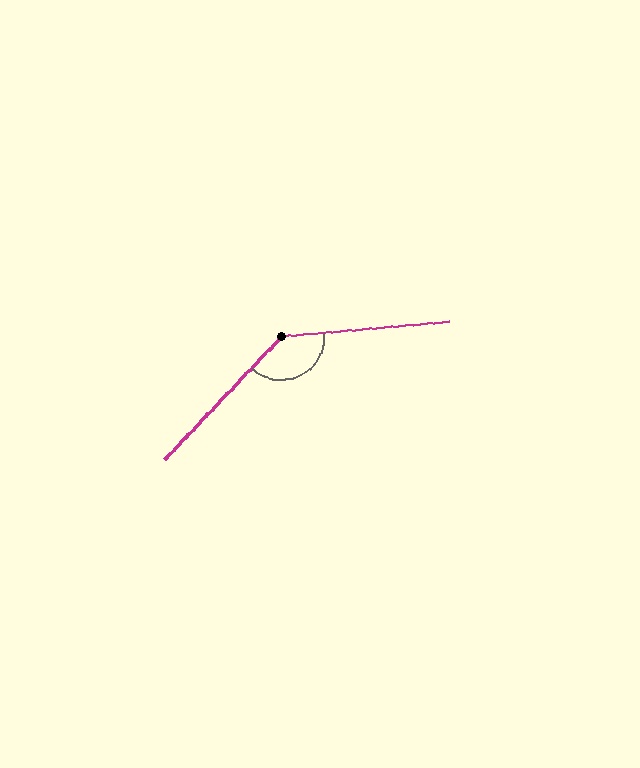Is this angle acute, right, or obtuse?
It is obtuse.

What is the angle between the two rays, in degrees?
Approximately 139 degrees.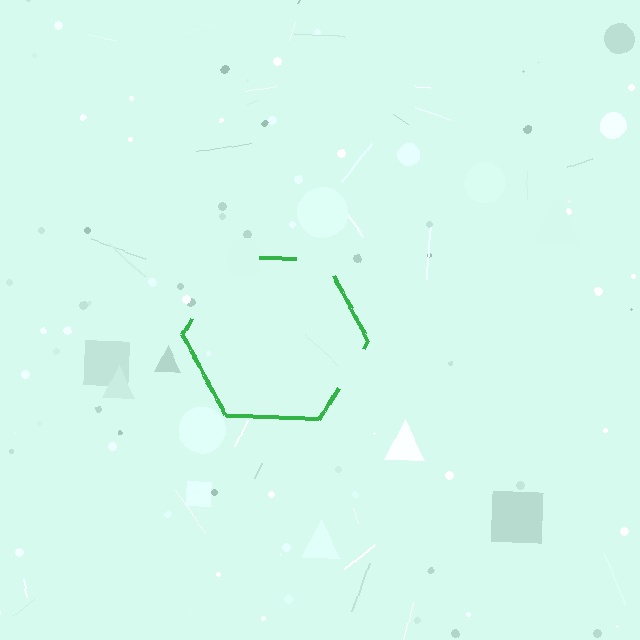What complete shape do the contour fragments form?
The contour fragments form a hexagon.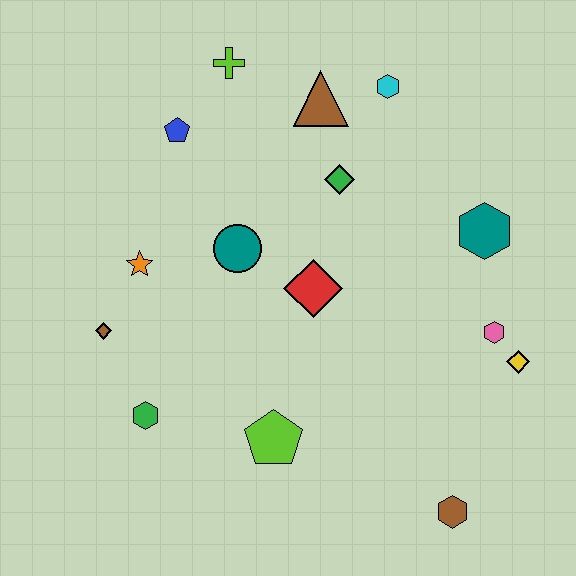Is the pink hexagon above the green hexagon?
Yes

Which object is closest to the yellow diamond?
The pink hexagon is closest to the yellow diamond.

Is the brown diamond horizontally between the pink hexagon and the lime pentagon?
No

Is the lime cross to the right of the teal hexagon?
No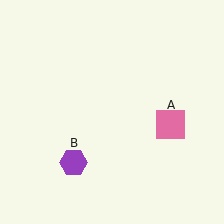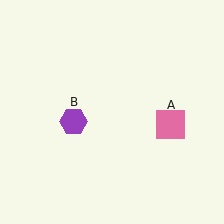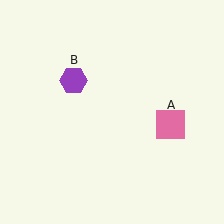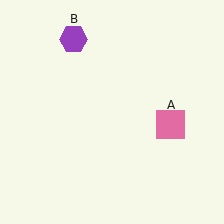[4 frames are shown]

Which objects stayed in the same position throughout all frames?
Pink square (object A) remained stationary.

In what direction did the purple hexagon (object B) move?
The purple hexagon (object B) moved up.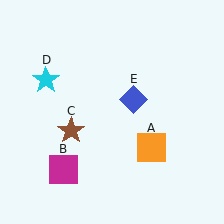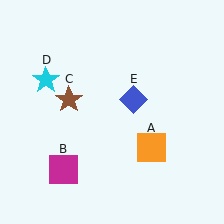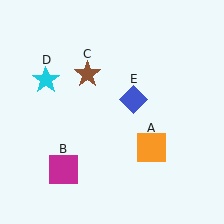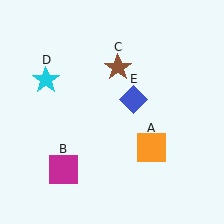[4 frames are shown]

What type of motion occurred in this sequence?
The brown star (object C) rotated clockwise around the center of the scene.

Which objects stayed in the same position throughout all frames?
Orange square (object A) and magenta square (object B) and cyan star (object D) and blue diamond (object E) remained stationary.